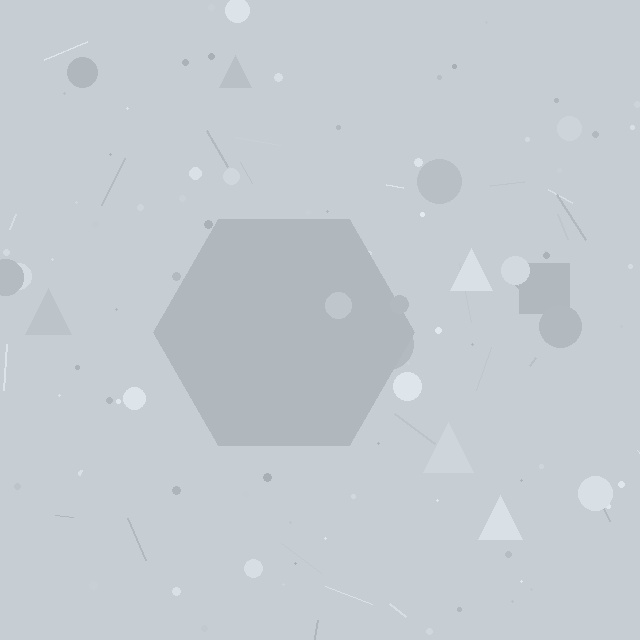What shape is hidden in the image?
A hexagon is hidden in the image.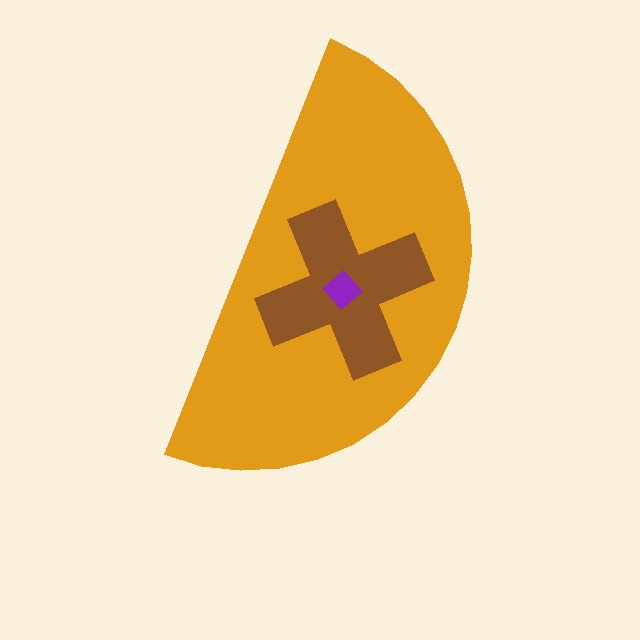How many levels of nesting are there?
3.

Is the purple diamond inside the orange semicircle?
Yes.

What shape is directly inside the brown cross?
The purple diamond.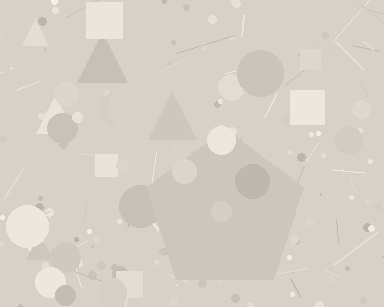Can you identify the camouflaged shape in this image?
The camouflaged shape is a pentagon.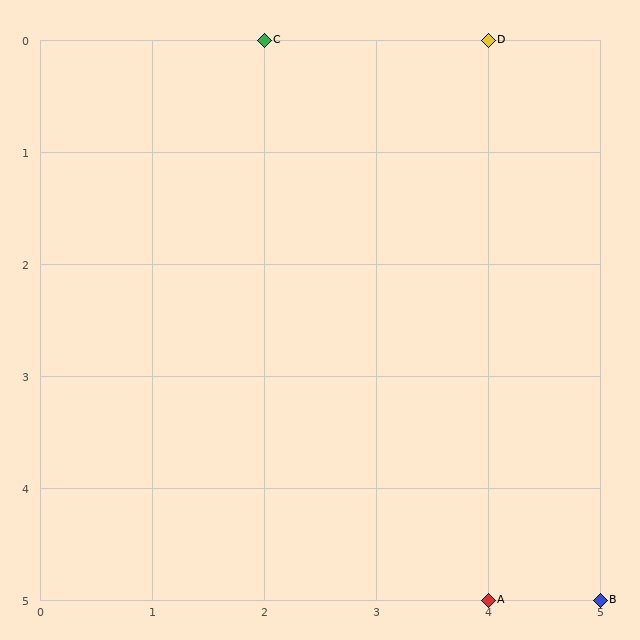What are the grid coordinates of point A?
Point A is at grid coordinates (4, 5).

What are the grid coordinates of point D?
Point D is at grid coordinates (4, 0).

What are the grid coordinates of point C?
Point C is at grid coordinates (2, 0).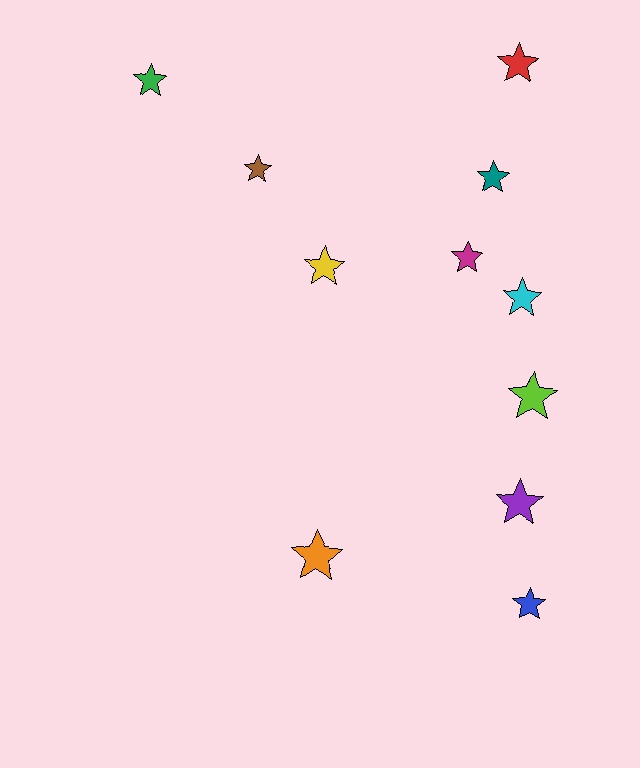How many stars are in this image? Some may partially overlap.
There are 11 stars.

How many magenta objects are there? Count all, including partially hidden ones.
There is 1 magenta object.